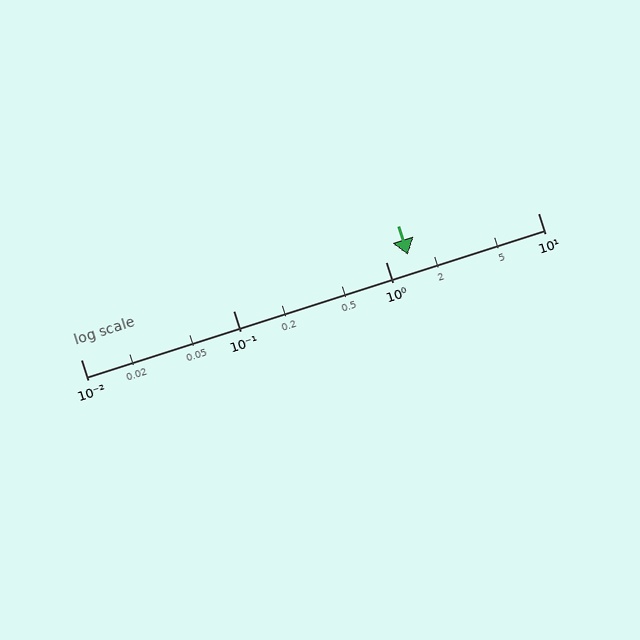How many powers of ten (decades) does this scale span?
The scale spans 3 decades, from 0.01 to 10.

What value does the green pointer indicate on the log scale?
The pointer indicates approximately 1.4.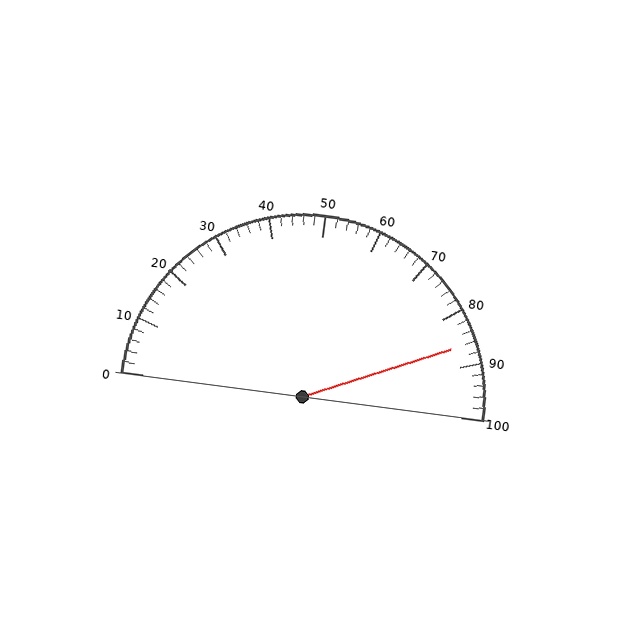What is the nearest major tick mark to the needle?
The nearest major tick mark is 90.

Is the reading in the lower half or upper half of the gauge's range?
The reading is in the upper half of the range (0 to 100).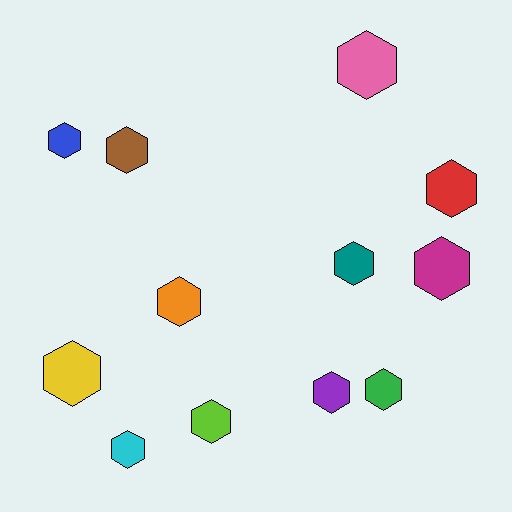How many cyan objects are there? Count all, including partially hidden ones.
There is 1 cyan object.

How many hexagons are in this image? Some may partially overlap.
There are 12 hexagons.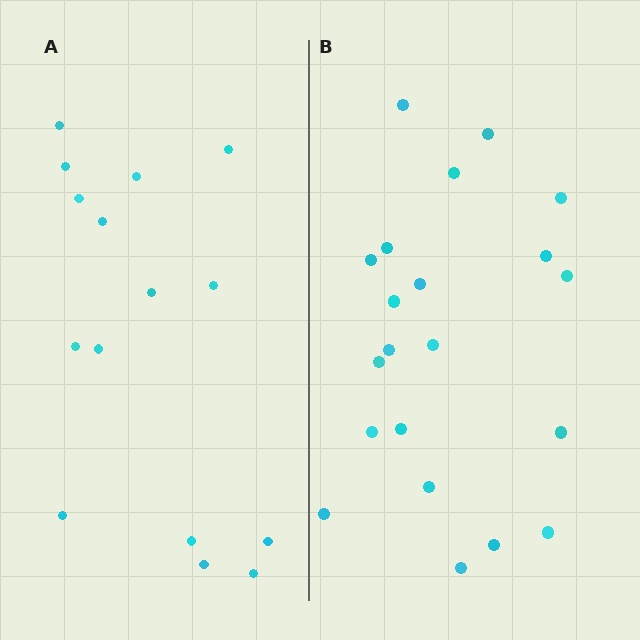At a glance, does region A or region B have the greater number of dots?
Region B (the right region) has more dots.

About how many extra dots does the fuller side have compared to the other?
Region B has about 6 more dots than region A.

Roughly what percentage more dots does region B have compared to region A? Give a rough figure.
About 40% more.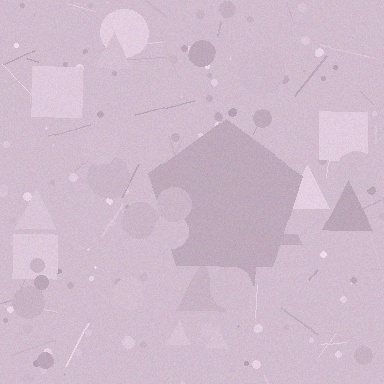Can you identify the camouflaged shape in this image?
The camouflaged shape is a pentagon.